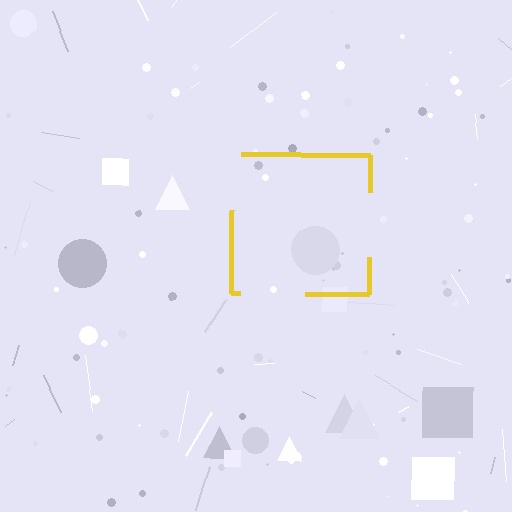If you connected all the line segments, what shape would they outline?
They would outline a square.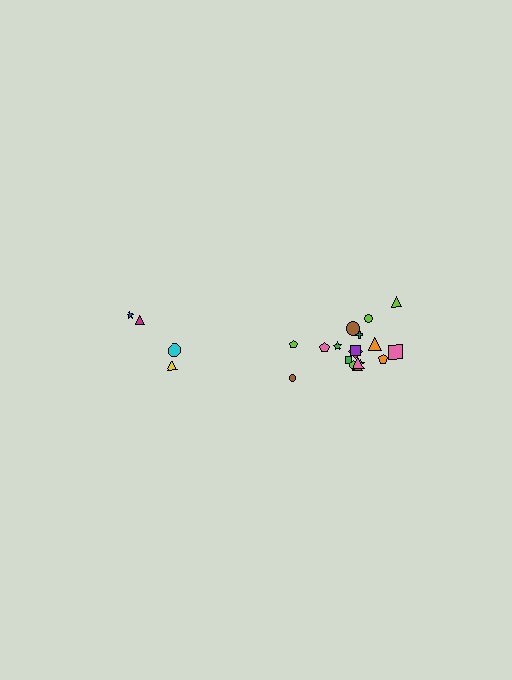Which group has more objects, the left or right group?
The right group.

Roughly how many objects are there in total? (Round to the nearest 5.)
Roughly 20 objects in total.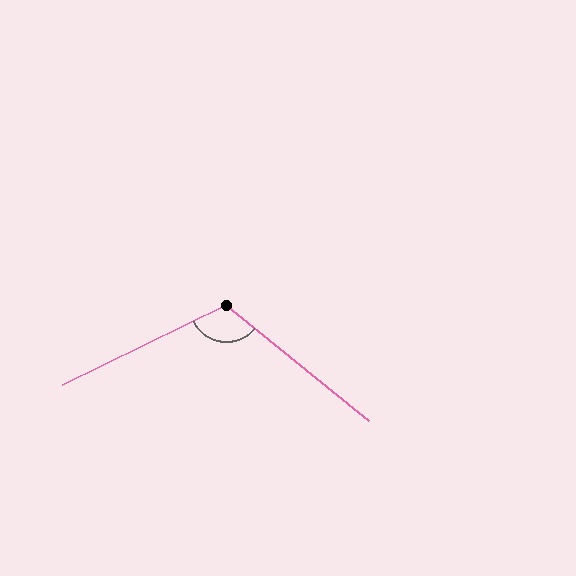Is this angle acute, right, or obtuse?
It is obtuse.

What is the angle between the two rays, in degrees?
Approximately 115 degrees.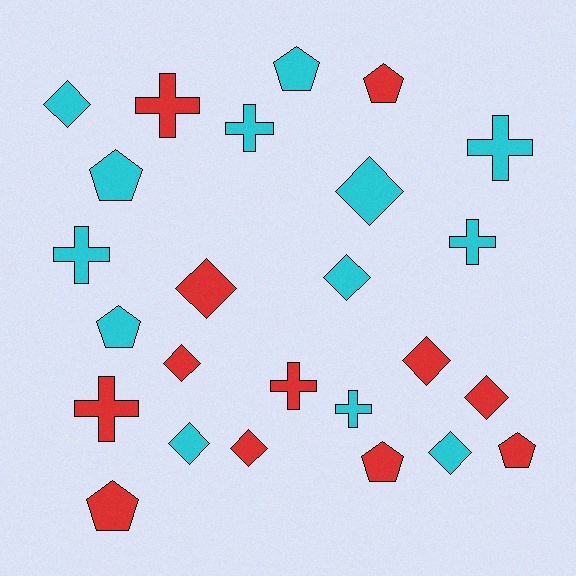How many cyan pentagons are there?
There are 3 cyan pentagons.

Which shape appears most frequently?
Diamond, with 10 objects.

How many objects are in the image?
There are 25 objects.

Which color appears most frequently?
Cyan, with 13 objects.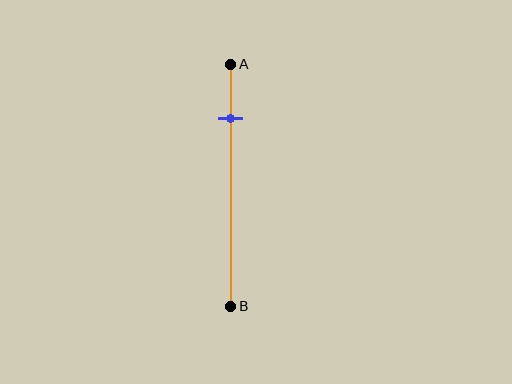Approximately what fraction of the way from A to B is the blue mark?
The blue mark is approximately 20% of the way from A to B.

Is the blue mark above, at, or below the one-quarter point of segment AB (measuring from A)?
The blue mark is approximately at the one-quarter point of segment AB.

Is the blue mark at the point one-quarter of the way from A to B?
Yes, the mark is approximately at the one-quarter point.